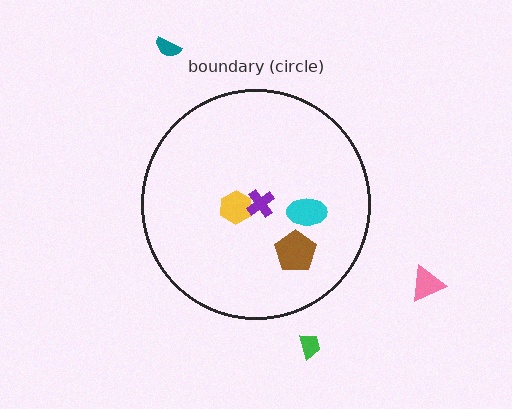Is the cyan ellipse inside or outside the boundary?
Inside.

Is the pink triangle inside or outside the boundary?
Outside.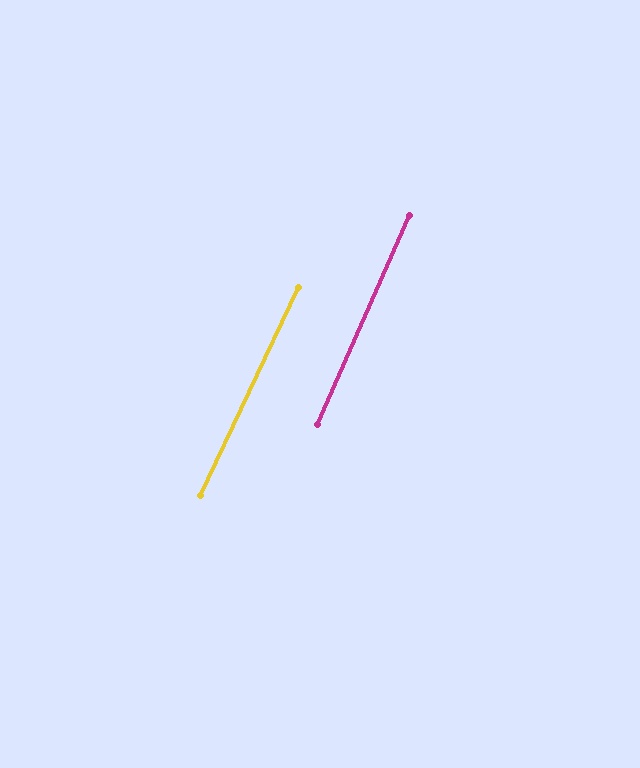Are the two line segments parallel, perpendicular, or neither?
Parallel — their directions differ by only 1.3°.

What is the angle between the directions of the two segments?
Approximately 1 degree.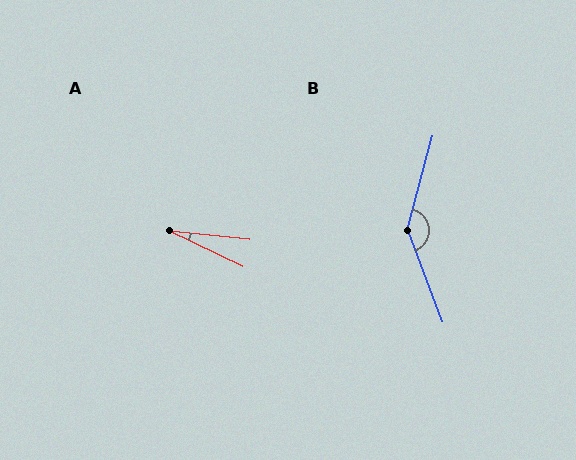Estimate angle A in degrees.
Approximately 19 degrees.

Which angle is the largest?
B, at approximately 144 degrees.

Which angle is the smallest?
A, at approximately 19 degrees.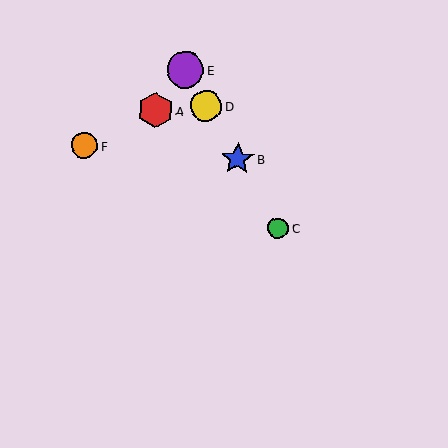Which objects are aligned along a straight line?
Objects B, C, D, E are aligned along a straight line.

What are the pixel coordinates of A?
Object A is at (156, 110).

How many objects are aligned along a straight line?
4 objects (B, C, D, E) are aligned along a straight line.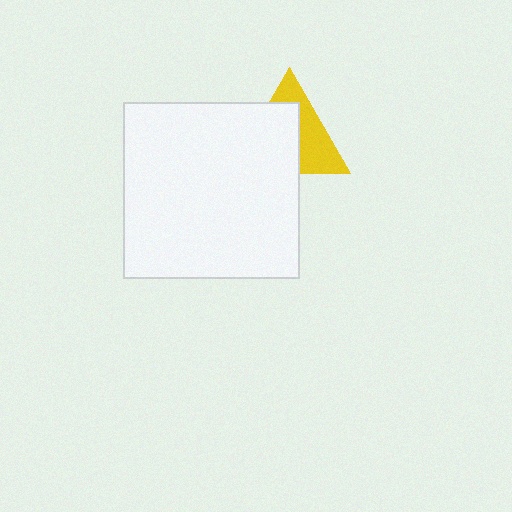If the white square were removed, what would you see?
You would see the complete yellow triangle.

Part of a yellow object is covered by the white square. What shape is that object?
It is a triangle.